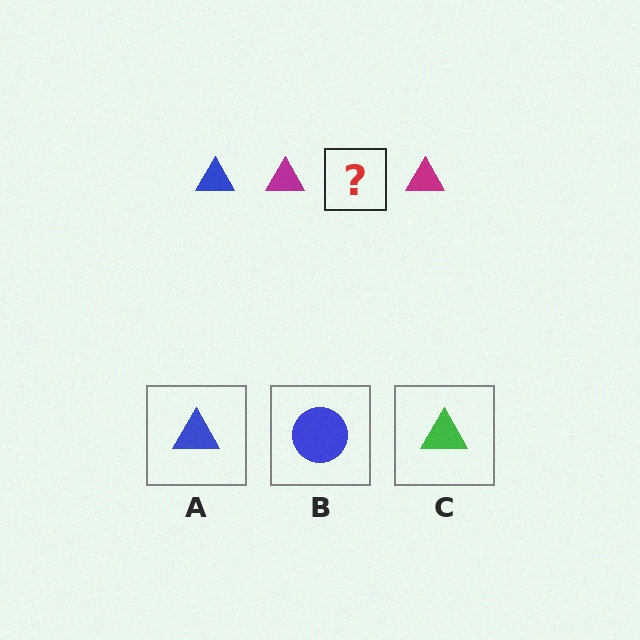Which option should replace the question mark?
Option A.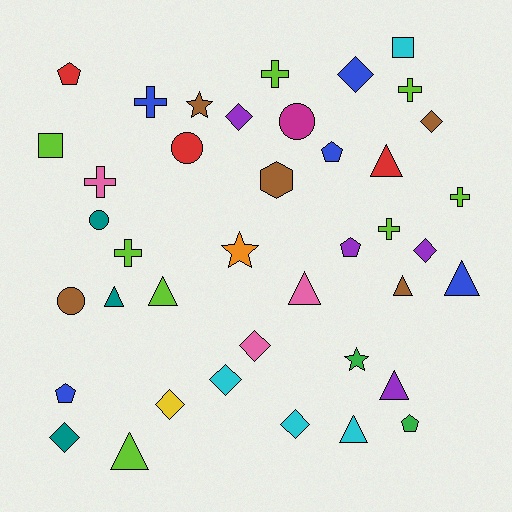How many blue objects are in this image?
There are 5 blue objects.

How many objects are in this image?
There are 40 objects.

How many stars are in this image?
There are 3 stars.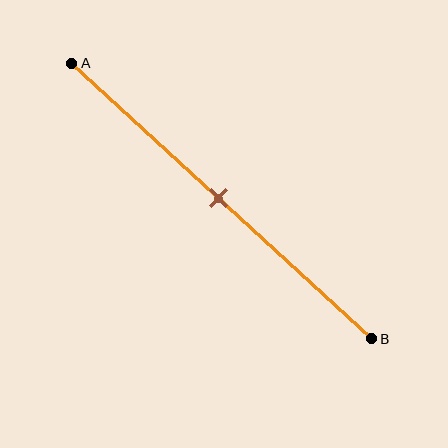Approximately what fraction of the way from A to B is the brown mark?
The brown mark is approximately 50% of the way from A to B.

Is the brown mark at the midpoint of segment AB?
Yes, the mark is approximately at the midpoint.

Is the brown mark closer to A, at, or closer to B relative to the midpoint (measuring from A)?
The brown mark is approximately at the midpoint of segment AB.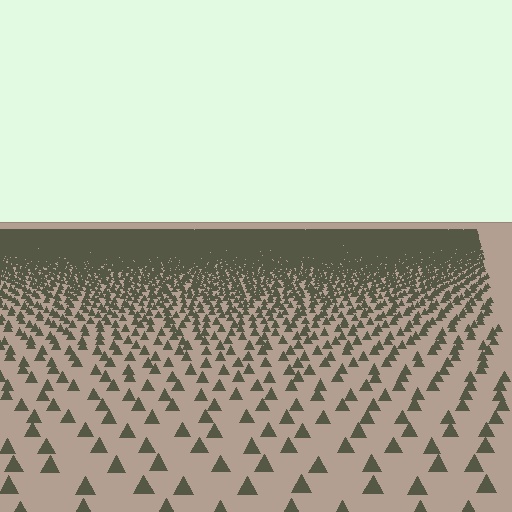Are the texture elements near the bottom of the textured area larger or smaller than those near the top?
Larger. Near the bottom, elements are closer to the viewer and appear at a bigger on-screen size.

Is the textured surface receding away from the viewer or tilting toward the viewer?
The surface is receding away from the viewer. Texture elements get smaller and denser toward the top.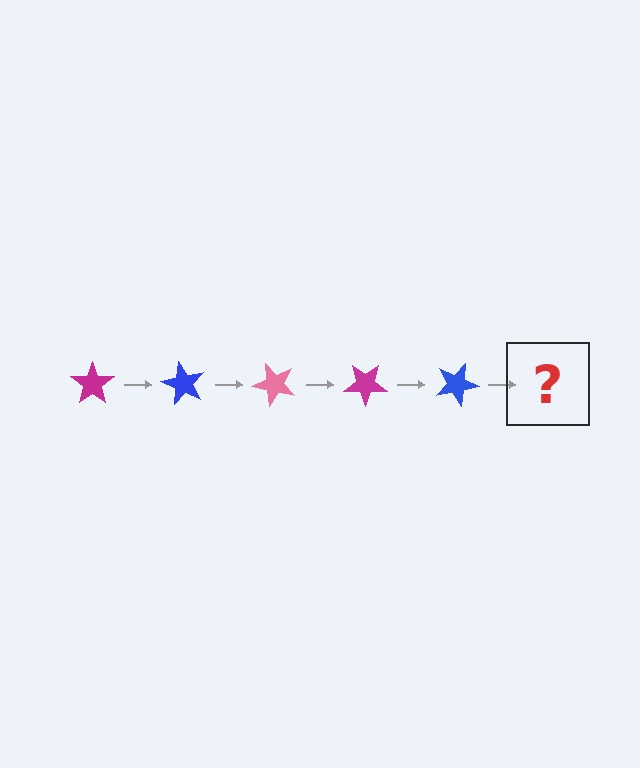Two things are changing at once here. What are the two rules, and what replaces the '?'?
The two rules are that it rotates 60 degrees each step and the color cycles through magenta, blue, and pink. The '?' should be a pink star, rotated 300 degrees from the start.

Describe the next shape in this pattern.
It should be a pink star, rotated 300 degrees from the start.